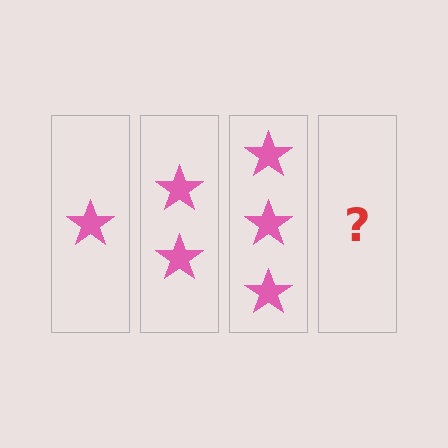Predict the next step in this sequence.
The next step is 4 stars.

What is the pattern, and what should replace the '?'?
The pattern is that each step adds one more star. The '?' should be 4 stars.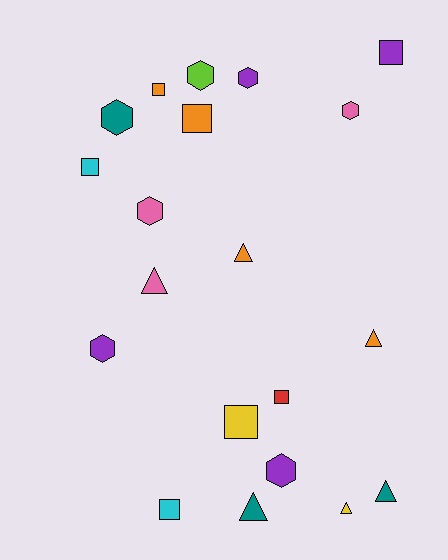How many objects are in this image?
There are 20 objects.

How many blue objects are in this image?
There are no blue objects.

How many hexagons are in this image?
There are 7 hexagons.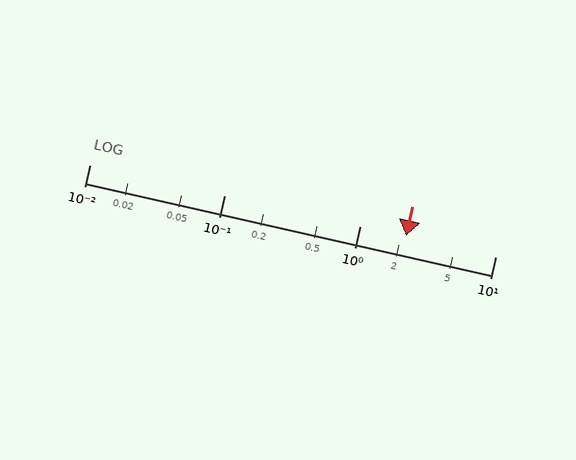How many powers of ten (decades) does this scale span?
The scale spans 3 decades, from 0.01 to 10.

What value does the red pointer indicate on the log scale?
The pointer indicates approximately 2.2.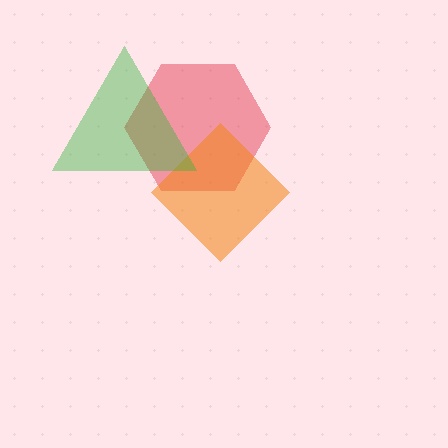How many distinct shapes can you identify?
There are 3 distinct shapes: a red hexagon, an orange diamond, a green triangle.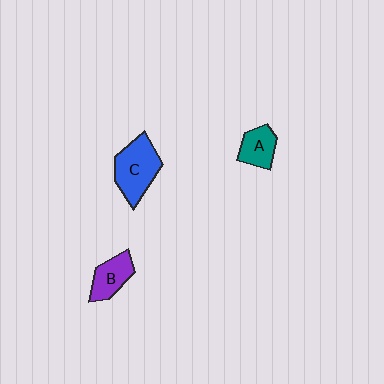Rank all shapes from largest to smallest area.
From largest to smallest: C (blue), B (purple), A (teal).